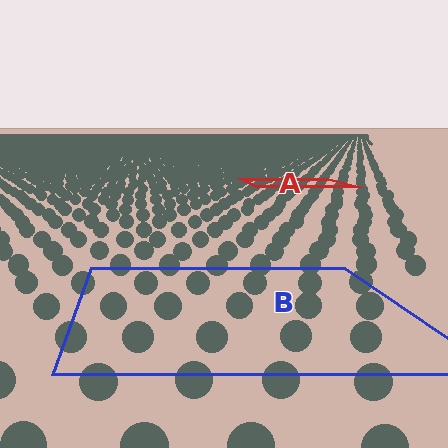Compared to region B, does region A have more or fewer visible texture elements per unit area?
Region A has more texture elements per unit area — they are packed more densely because it is farther away.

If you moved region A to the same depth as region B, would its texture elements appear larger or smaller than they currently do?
They would appear larger. At a closer depth, the same texture elements are projected at a bigger on-screen size.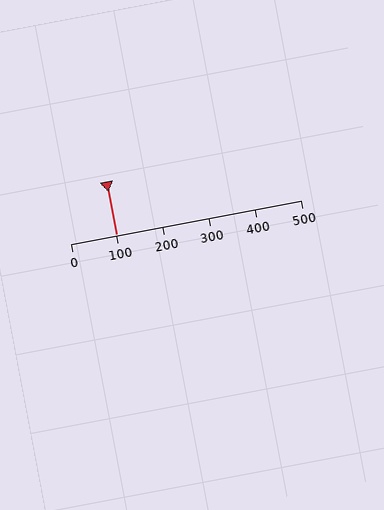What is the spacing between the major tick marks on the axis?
The major ticks are spaced 100 apart.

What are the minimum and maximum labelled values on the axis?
The axis runs from 0 to 500.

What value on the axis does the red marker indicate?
The marker indicates approximately 100.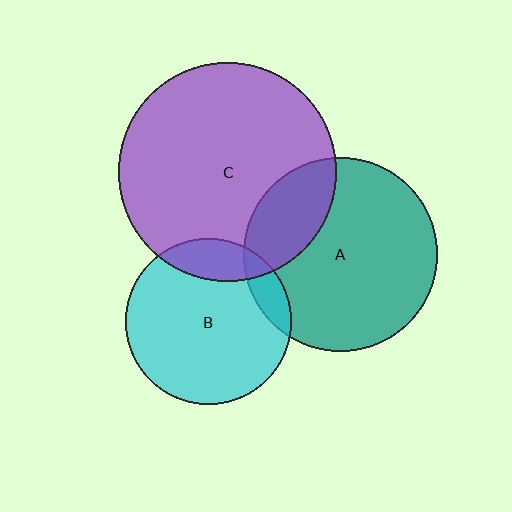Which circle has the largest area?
Circle C (purple).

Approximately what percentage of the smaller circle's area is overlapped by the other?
Approximately 15%.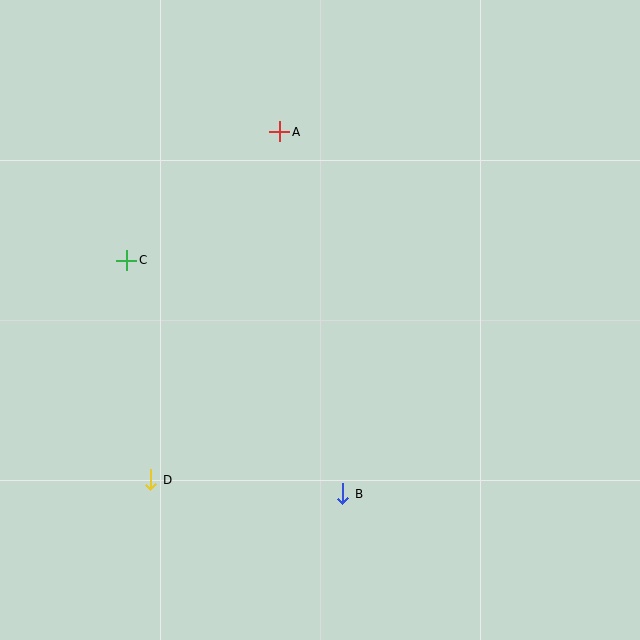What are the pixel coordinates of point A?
Point A is at (280, 132).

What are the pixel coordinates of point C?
Point C is at (127, 260).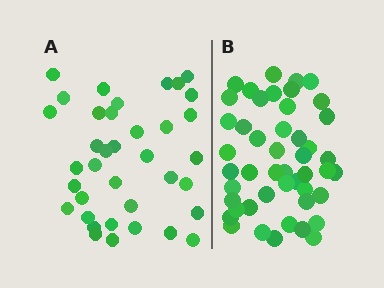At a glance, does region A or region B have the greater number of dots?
Region B (the right region) has more dots.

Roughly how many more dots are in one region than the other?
Region B has roughly 10 or so more dots than region A.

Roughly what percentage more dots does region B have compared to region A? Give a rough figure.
About 25% more.